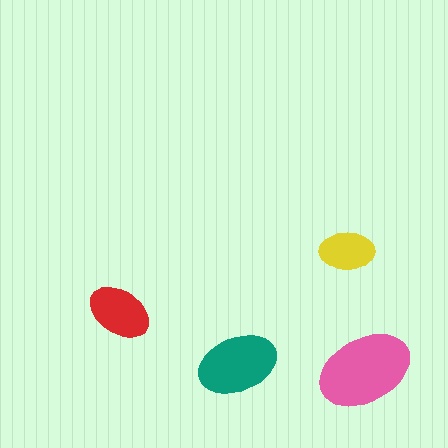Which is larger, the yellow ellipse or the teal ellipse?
The teal one.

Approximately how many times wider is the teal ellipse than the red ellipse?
About 1.5 times wider.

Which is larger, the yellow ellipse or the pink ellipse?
The pink one.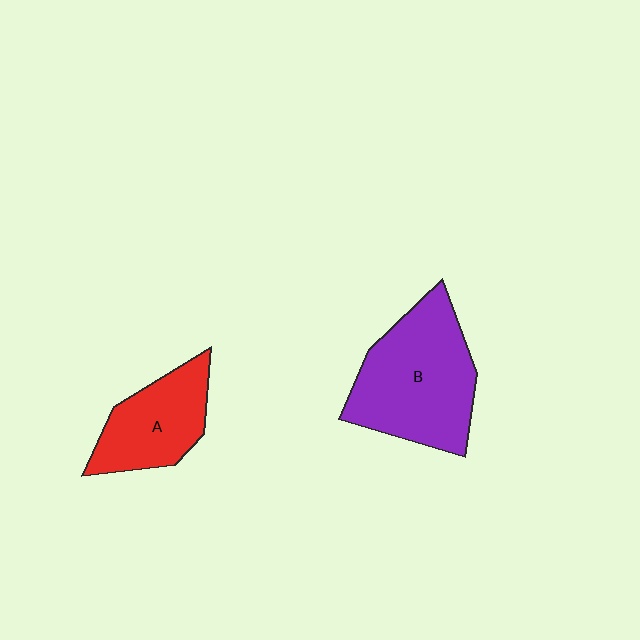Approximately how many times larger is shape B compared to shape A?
Approximately 1.6 times.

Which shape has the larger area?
Shape B (purple).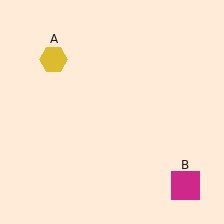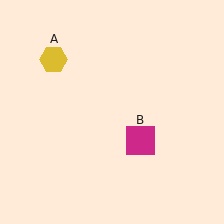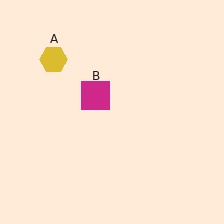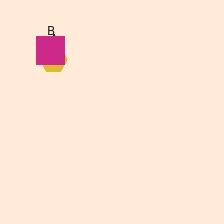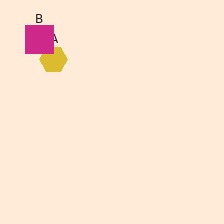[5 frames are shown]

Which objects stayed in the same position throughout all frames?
Yellow hexagon (object A) remained stationary.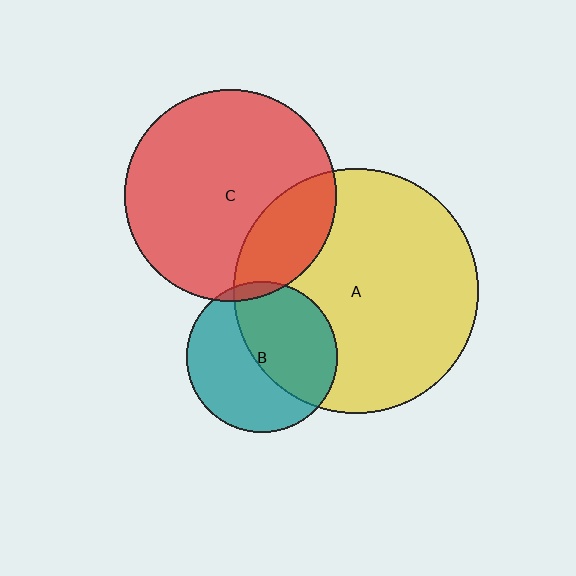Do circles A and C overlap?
Yes.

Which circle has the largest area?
Circle A (yellow).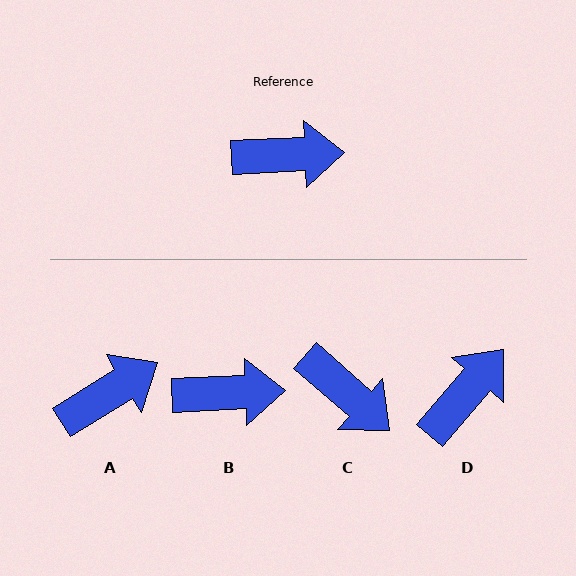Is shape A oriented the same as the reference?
No, it is off by about 29 degrees.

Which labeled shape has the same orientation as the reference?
B.